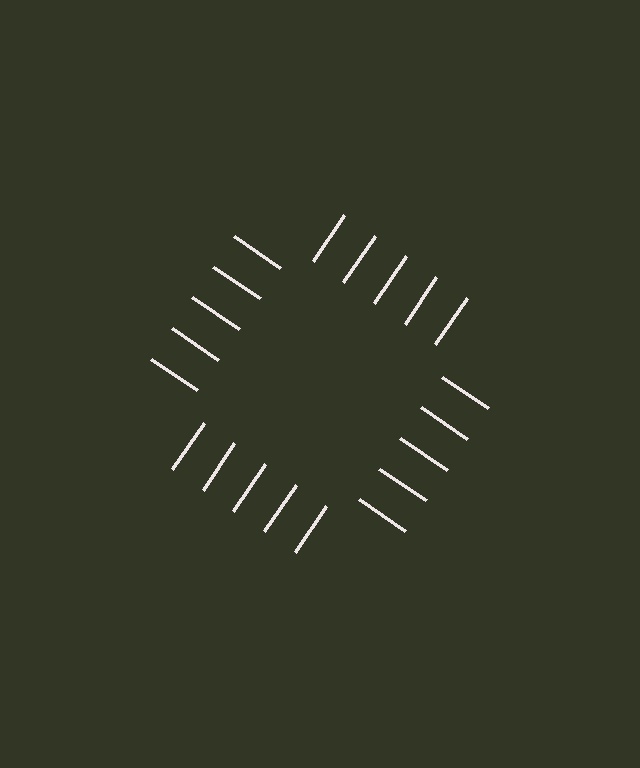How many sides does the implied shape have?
4 sides — the line-ends trace a square.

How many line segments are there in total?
20 — 5 along each of the 4 edges.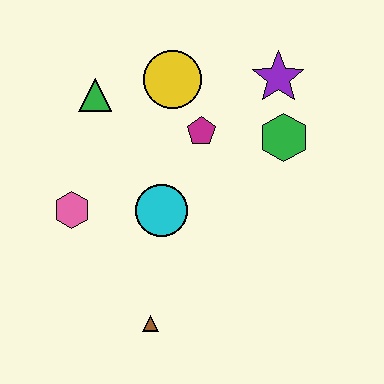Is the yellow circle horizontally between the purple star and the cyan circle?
Yes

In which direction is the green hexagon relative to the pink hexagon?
The green hexagon is to the right of the pink hexagon.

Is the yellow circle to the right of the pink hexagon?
Yes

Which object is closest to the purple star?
The green hexagon is closest to the purple star.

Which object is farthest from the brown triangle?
The purple star is farthest from the brown triangle.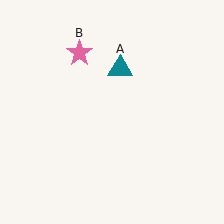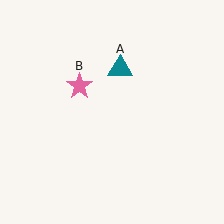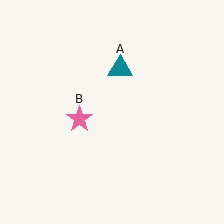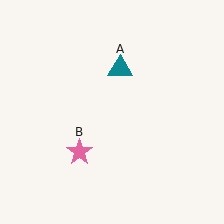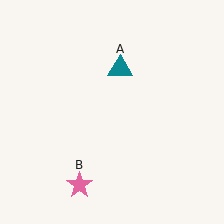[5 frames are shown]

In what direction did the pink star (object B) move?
The pink star (object B) moved down.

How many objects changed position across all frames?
1 object changed position: pink star (object B).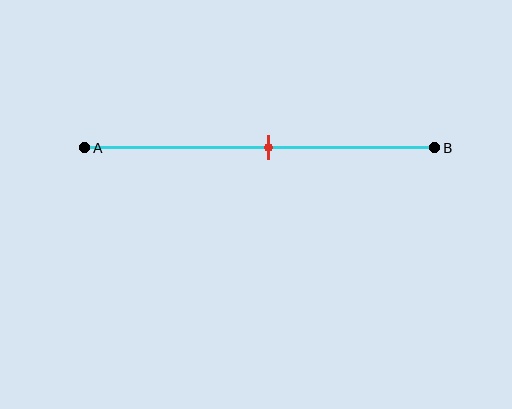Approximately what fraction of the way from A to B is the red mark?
The red mark is approximately 55% of the way from A to B.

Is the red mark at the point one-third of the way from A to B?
No, the mark is at about 55% from A, not at the 33% one-third point.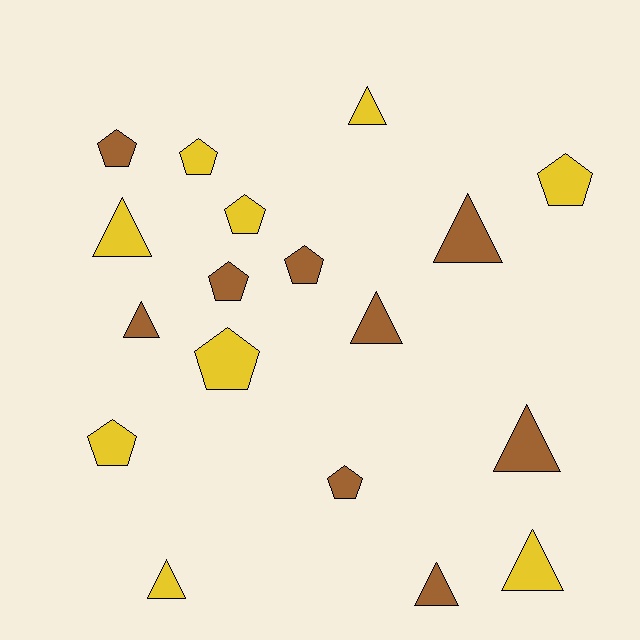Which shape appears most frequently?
Pentagon, with 9 objects.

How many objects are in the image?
There are 18 objects.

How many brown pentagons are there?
There are 4 brown pentagons.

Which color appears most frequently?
Brown, with 9 objects.